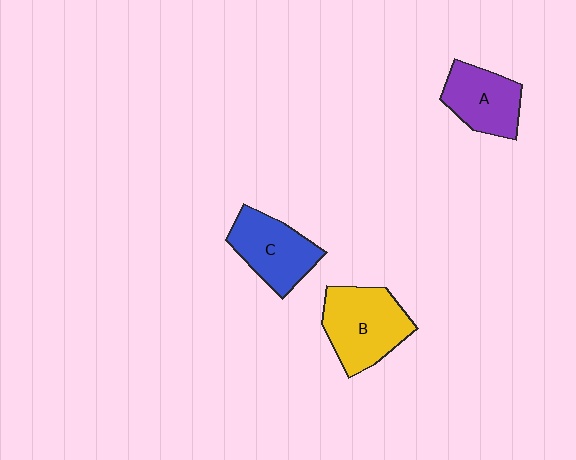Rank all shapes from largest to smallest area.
From largest to smallest: B (yellow), C (blue), A (purple).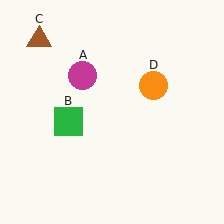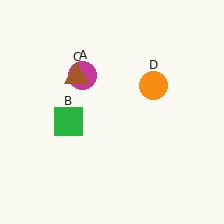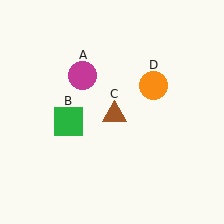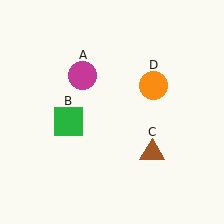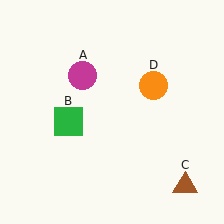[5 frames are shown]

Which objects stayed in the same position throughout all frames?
Magenta circle (object A) and green square (object B) and orange circle (object D) remained stationary.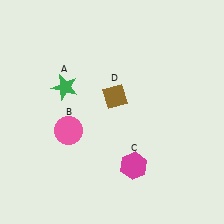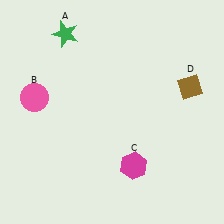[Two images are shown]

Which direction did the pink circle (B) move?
The pink circle (B) moved left.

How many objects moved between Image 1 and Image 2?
3 objects moved between the two images.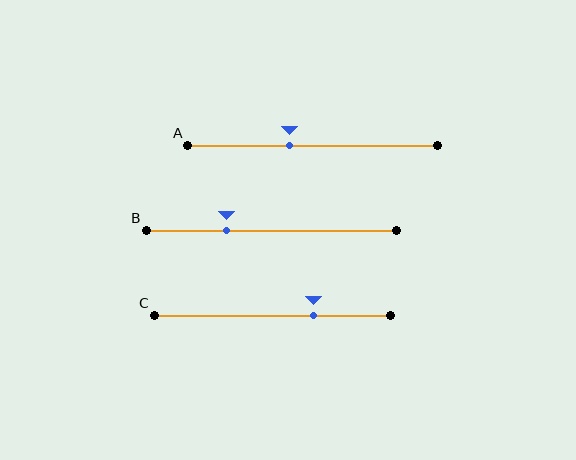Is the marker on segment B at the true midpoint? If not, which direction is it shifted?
No, the marker on segment B is shifted to the left by about 18% of the segment length.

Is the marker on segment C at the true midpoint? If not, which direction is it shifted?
No, the marker on segment C is shifted to the right by about 17% of the segment length.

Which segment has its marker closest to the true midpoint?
Segment A has its marker closest to the true midpoint.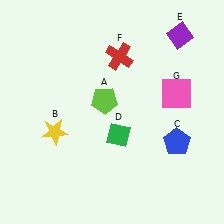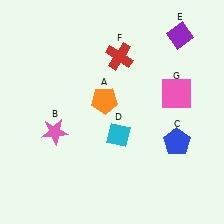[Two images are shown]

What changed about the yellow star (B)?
In Image 1, B is yellow. In Image 2, it changed to pink.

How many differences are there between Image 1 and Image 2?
There are 3 differences between the two images.